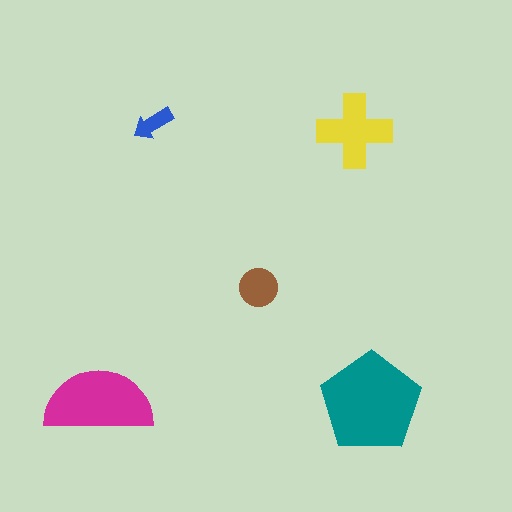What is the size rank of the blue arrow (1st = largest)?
5th.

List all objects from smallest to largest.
The blue arrow, the brown circle, the yellow cross, the magenta semicircle, the teal pentagon.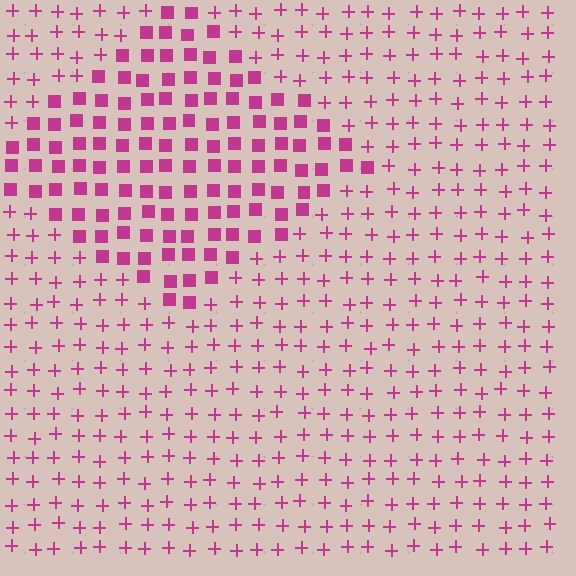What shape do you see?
I see a diamond.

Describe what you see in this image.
The image is filled with small magenta elements arranged in a uniform grid. A diamond-shaped region contains squares, while the surrounding area contains plus signs. The boundary is defined purely by the change in element shape.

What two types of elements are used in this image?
The image uses squares inside the diamond region and plus signs outside it.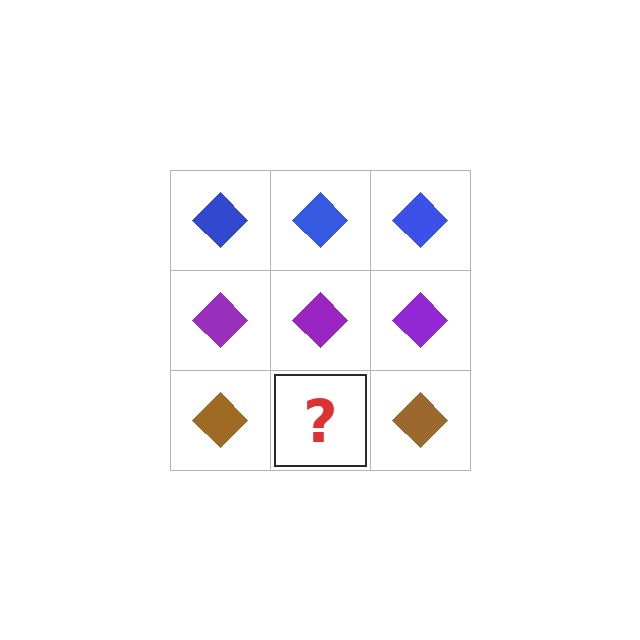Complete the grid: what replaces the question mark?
The question mark should be replaced with a brown diamond.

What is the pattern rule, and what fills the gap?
The rule is that each row has a consistent color. The gap should be filled with a brown diamond.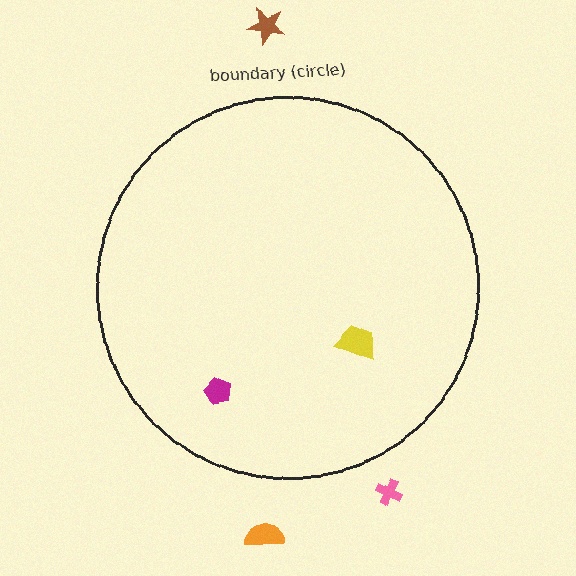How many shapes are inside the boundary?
2 inside, 3 outside.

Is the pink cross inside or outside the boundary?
Outside.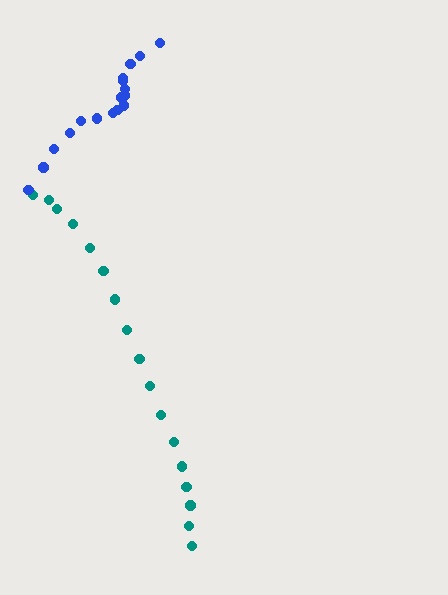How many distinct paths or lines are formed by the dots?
There are 2 distinct paths.